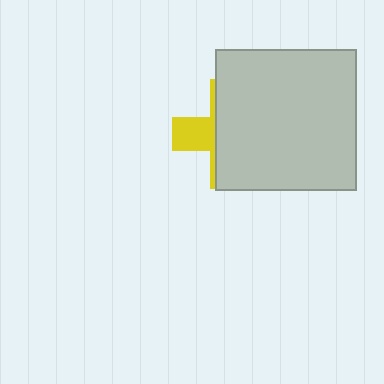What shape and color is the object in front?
The object in front is a light gray square.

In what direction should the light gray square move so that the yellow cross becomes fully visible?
The light gray square should move right. That is the shortest direction to clear the overlap and leave the yellow cross fully visible.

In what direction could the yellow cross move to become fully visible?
The yellow cross could move left. That would shift it out from behind the light gray square entirely.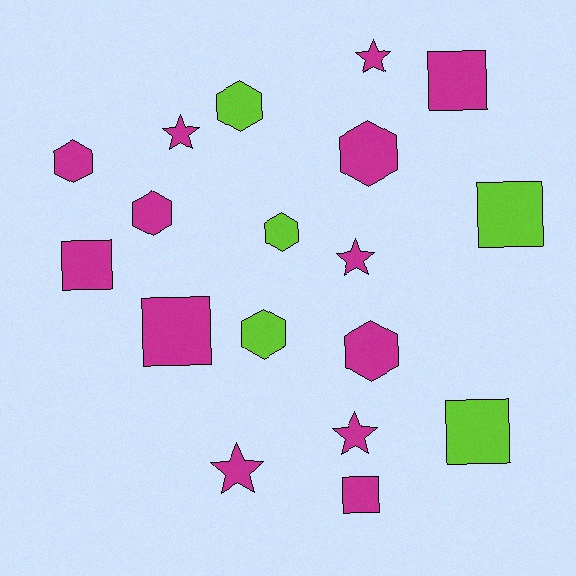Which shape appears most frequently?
Hexagon, with 7 objects.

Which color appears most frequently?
Magenta, with 13 objects.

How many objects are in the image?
There are 18 objects.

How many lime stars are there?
There are no lime stars.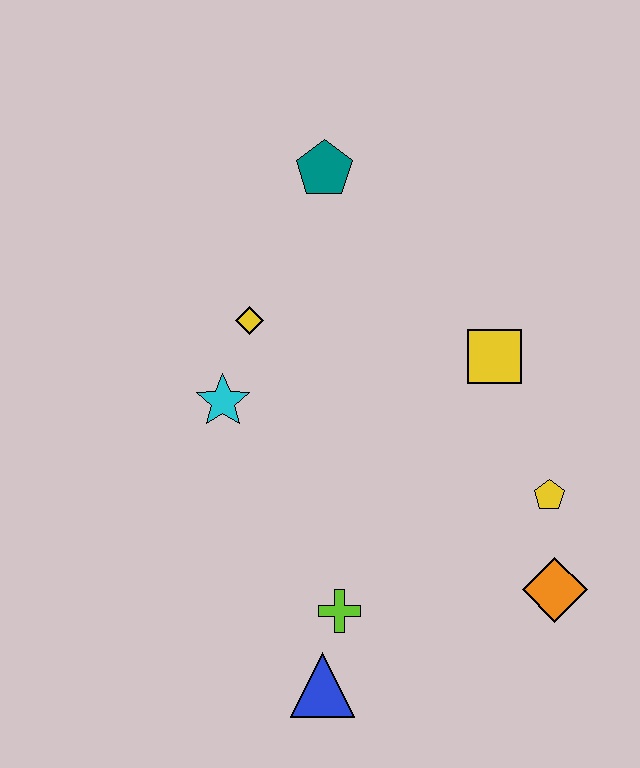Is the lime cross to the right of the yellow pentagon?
No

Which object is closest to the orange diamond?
The yellow pentagon is closest to the orange diamond.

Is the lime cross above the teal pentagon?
No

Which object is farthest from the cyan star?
The orange diamond is farthest from the cyan star.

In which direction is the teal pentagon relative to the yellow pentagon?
The teal pentagon is above the yellow pentagon.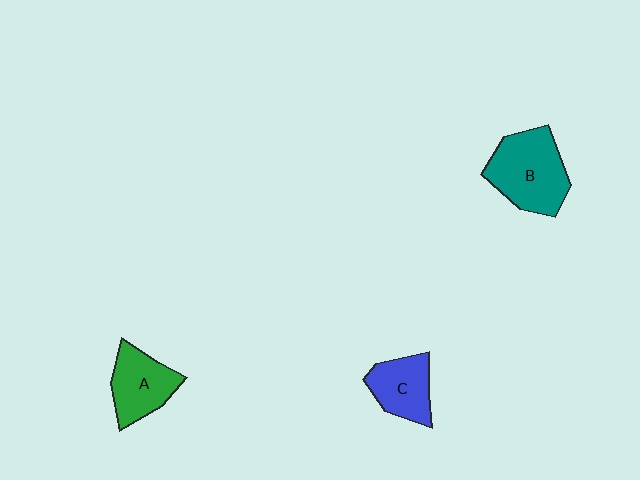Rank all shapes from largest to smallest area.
From largest to smallest: B (teal), A (green), C (blue).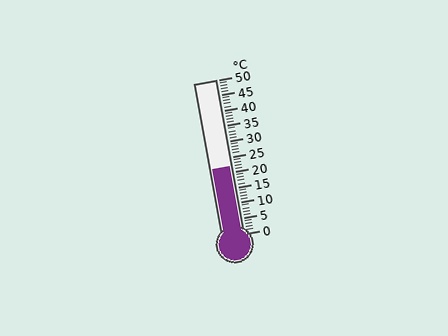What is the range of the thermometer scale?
The thermometer scale ranges from 0°C to 50°C.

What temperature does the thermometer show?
The thermometer shows approximately 22°C.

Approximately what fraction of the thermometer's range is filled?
The thermometer is filled to approximately 45% of its range.